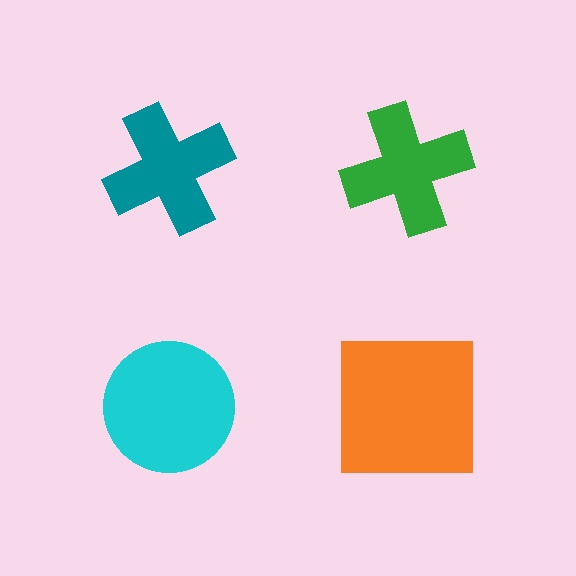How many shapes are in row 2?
2 shapes.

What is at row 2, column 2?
An orange square.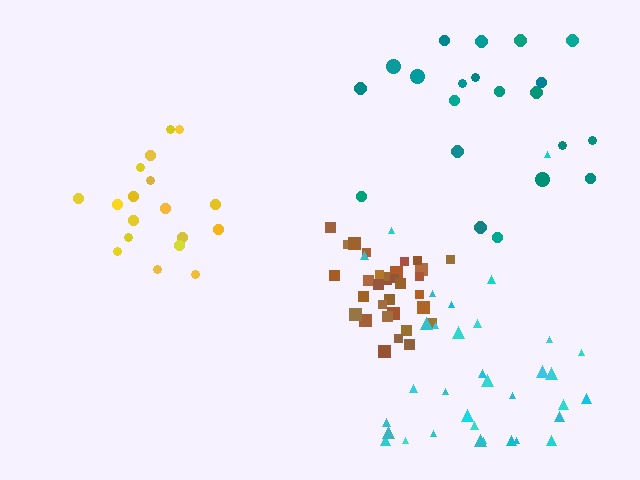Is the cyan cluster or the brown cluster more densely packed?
Brown.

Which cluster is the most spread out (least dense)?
Teal.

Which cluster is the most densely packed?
Brown.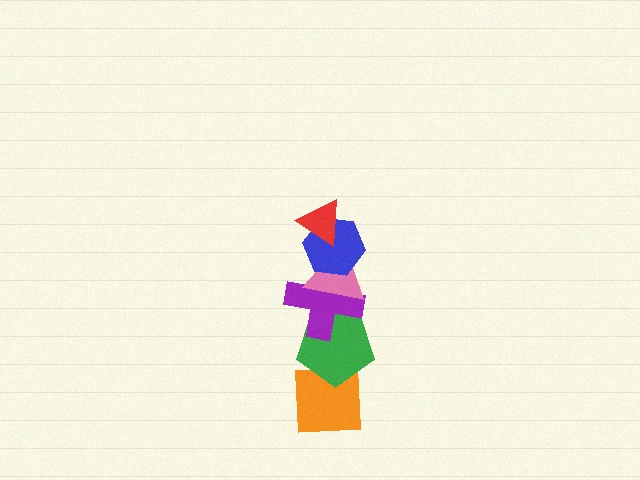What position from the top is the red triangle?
The red triangle is 1st from the top.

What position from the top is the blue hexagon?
The blue hexagon is 2nd from the top.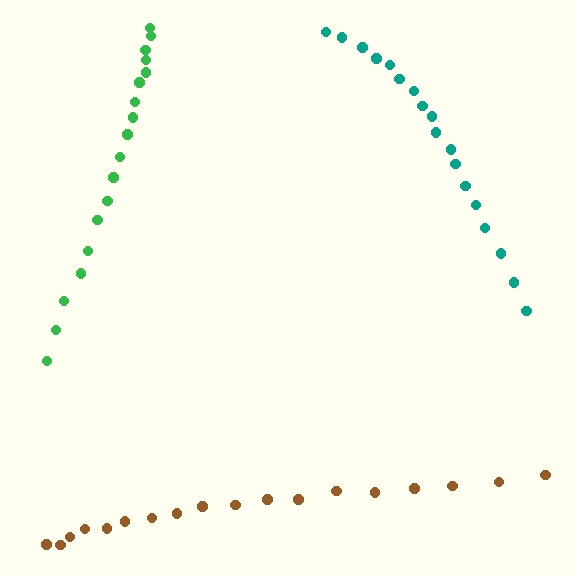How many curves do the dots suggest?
There are 3 distinct paths.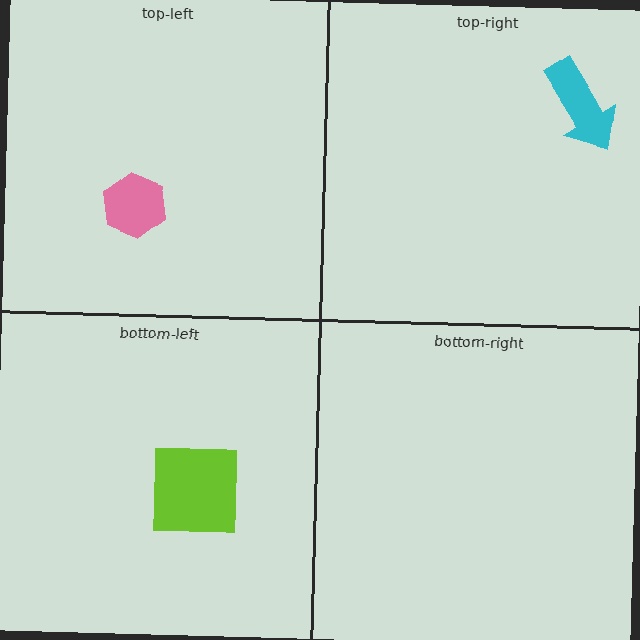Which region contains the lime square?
The bottom-left region.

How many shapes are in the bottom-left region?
1.